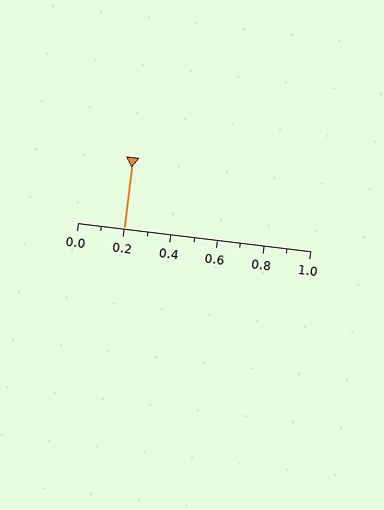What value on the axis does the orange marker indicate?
The marker indicates approximately 0.2.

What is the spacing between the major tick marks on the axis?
The major ticks are spaced 0.2 apart.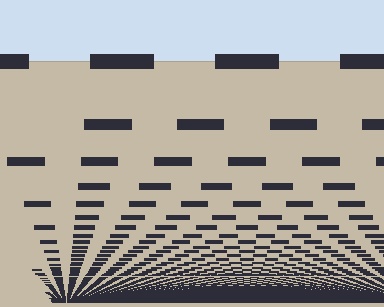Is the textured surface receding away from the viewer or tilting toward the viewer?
The surface appears to tilt toward the viewer. Texture elements get larger and sparser toward the top.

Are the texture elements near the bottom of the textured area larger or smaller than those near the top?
Smaller. The gradient is inverted — elements near the bottom are smaller and denser.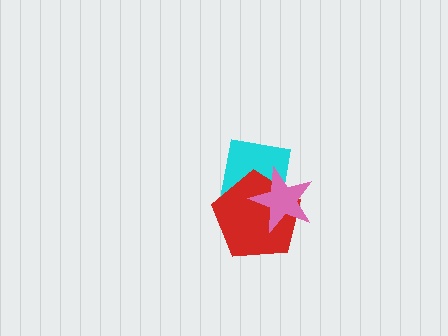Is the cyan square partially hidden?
Yes, it is partially covered by another shape.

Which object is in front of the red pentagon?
The pink star is in front of the red pentagon.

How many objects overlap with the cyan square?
2 objects overlap with the cyan square.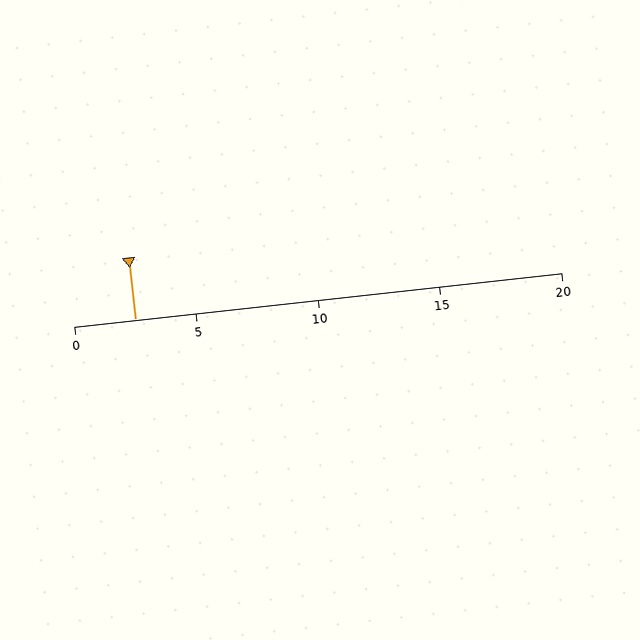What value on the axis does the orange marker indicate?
The marker indicates approximately 2.5.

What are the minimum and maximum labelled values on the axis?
The axis runs from 0 to 20.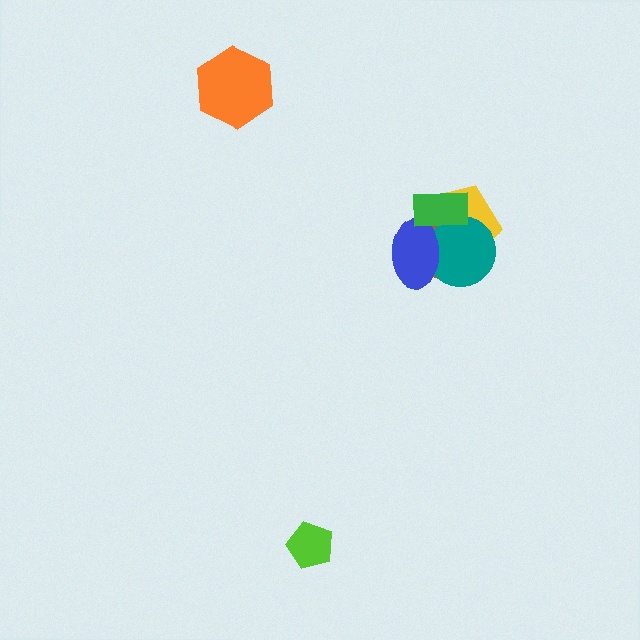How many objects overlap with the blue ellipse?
4 objects overlap with the blue ellipse.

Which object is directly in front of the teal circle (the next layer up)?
The blue ellipse is directly in front of the teal circle.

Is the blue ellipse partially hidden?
Yes, it is partially covered by another shape.